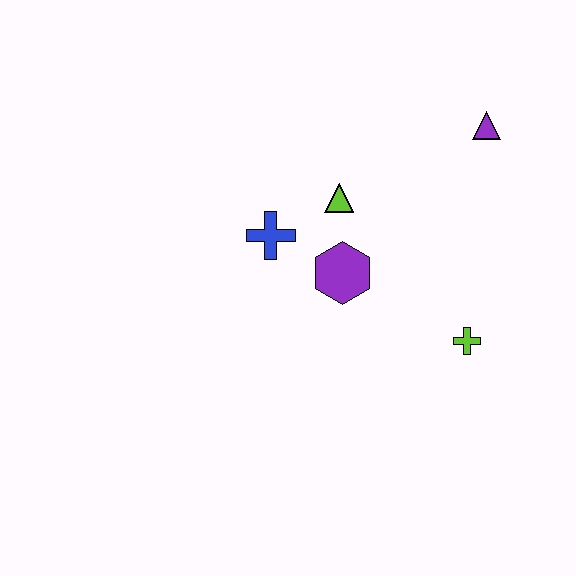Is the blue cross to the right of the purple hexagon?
No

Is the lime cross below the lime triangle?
Yes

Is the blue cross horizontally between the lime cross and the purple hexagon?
No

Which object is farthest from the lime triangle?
The lime cross is farthest from the lime triangle.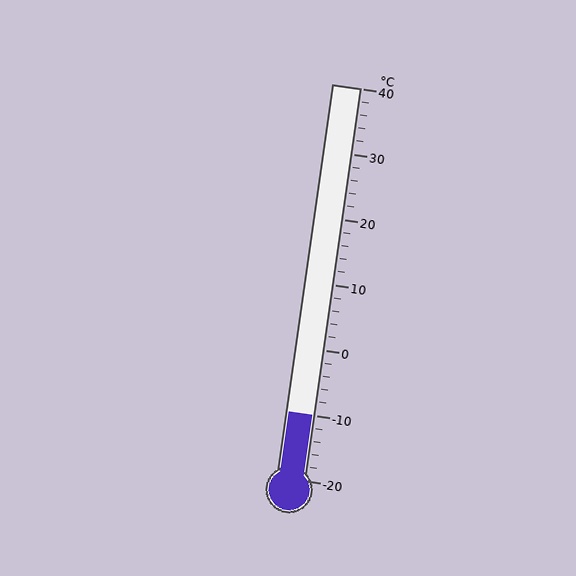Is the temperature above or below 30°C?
The temperature is below 30°C.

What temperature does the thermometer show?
The thermometer shows approximately -10°C.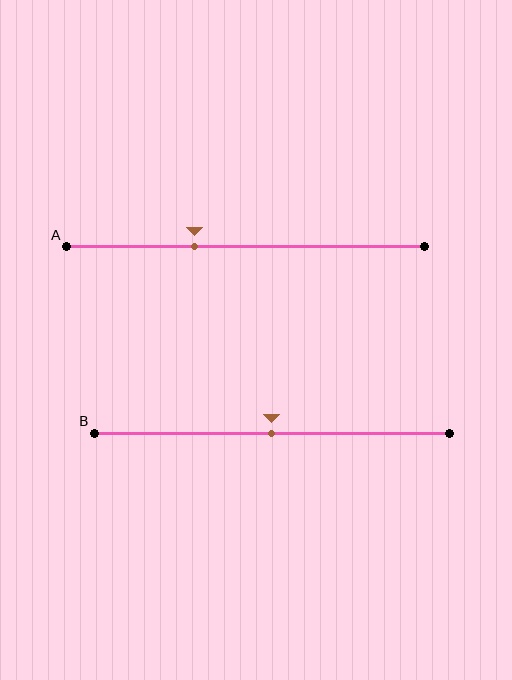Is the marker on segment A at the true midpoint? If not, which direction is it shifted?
No, the marker on segment A is shifted to the left by about 14% of the segment length.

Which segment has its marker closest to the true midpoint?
Segment B has its marker closest to the true midpoint.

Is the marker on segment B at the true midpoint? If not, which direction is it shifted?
Yes, the marker on segment B is at the true midpoint.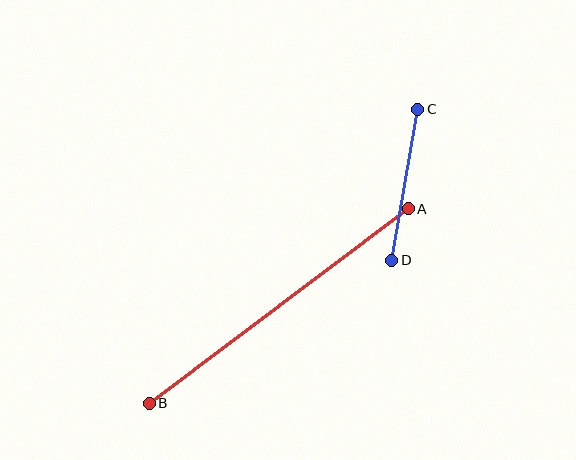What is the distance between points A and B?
The distance is approximately 324 pixels.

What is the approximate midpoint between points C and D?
The midpoint is at approximately (405, 185) pixels.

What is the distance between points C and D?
The distance is approximately 153 pixels.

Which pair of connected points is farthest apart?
Points A and B are farthest apart.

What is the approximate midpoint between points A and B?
The midpoint is at approximately (279, 306) pixels.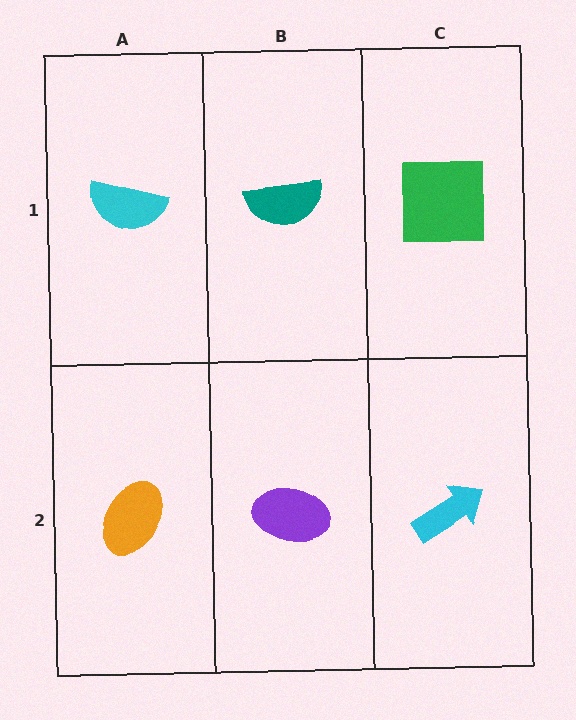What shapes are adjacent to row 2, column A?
A cyan semicircle (row 1, column A), a purple ellipse (row 2, column B).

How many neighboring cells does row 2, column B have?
3.